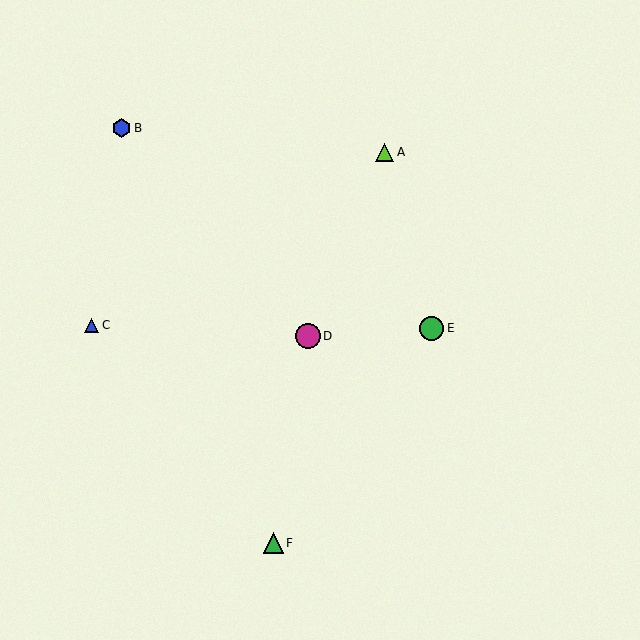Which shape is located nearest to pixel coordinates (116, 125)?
The blue hexagon (labeled B) at (122, 128) is nearest to that location.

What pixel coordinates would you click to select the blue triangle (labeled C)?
Click at (92, 325) to select the blue triangle C.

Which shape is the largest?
The magenta circle (labeled D) is the largest.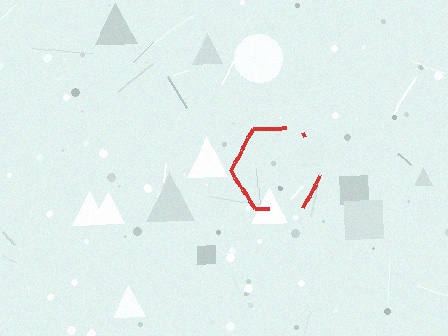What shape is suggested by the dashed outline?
The dashed outline suggests a hexagon.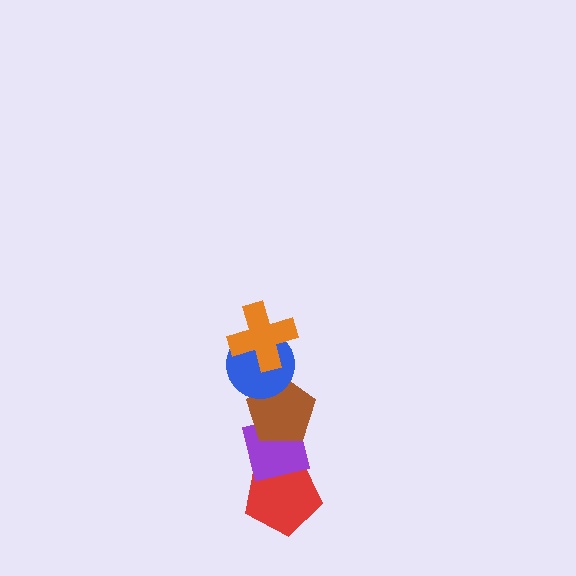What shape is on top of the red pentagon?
The purple square is on top of the red pentagon.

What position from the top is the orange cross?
The orange cross is 1st from the top.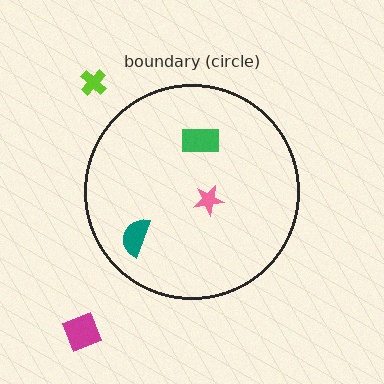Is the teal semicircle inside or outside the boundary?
Inside.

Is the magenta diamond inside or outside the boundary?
Outside.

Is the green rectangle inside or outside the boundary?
Inside.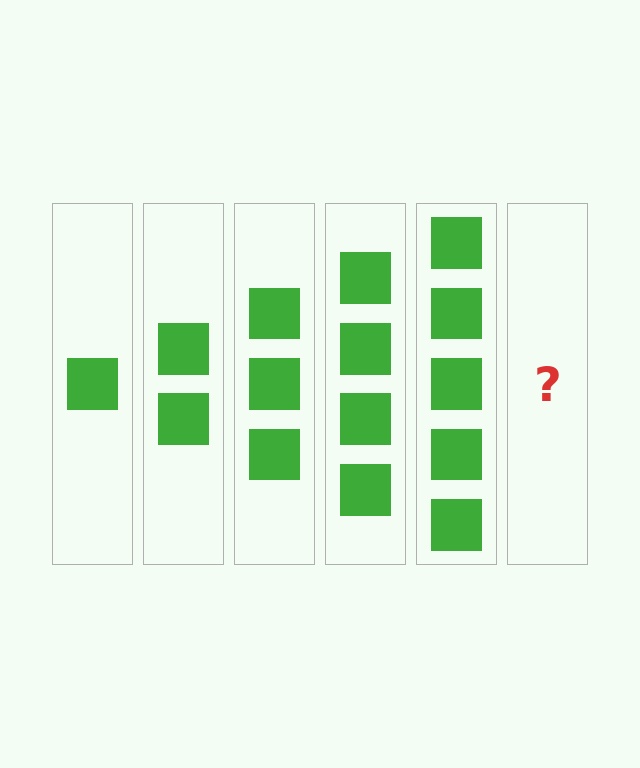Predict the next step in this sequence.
The next step is 6 squares.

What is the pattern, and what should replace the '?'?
The pattern is that each step adds one more square. The '?' should be 6 squares.